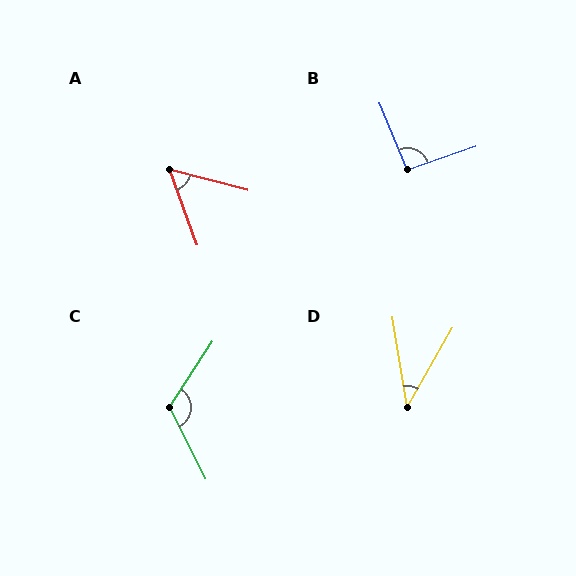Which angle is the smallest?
D, at approximately 39 degrees.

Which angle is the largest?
C, at approximately 120 degrees.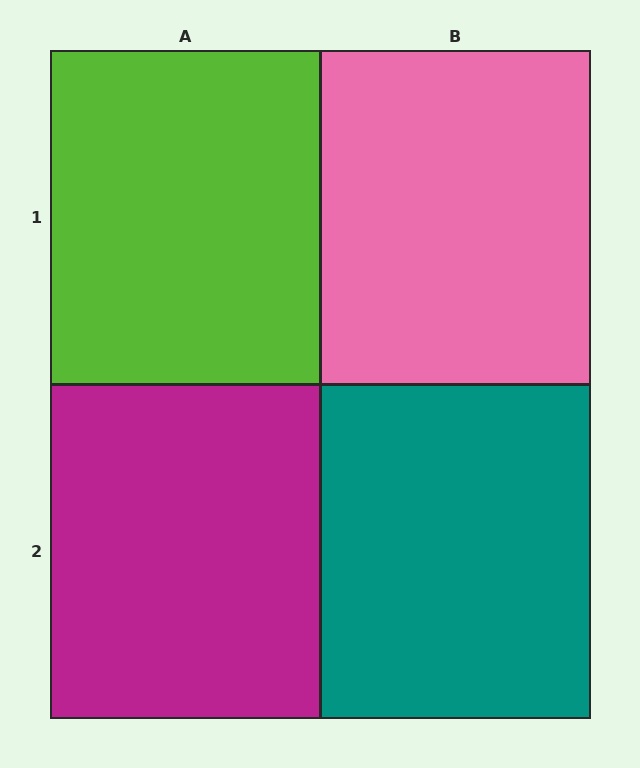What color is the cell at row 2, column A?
Magenta.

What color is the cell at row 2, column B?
Teal.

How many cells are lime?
1 cell is lime.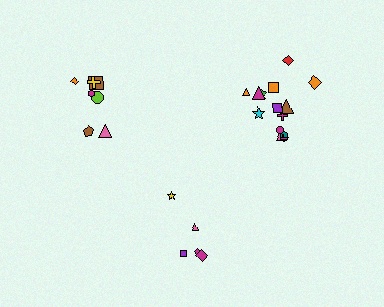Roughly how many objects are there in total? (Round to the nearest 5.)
Roughly 25 objects in total.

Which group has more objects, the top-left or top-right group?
The top-right group.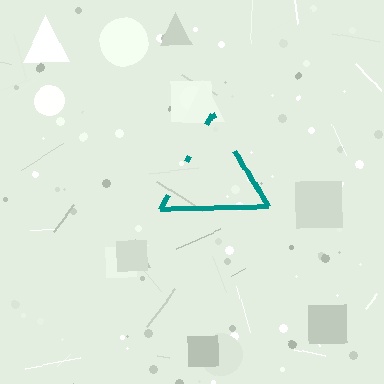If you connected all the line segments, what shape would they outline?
They would outline a triangle.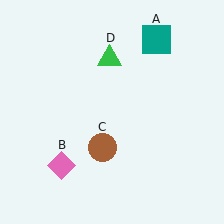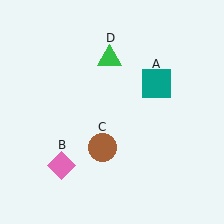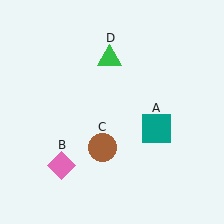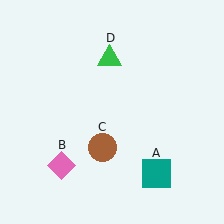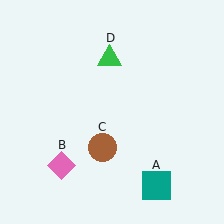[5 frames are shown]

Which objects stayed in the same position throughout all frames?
Pink diamond (object B) and brown circle (object C) and green triangle (object D) remained stationary.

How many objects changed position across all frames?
1 object changed position: teal square (object A).